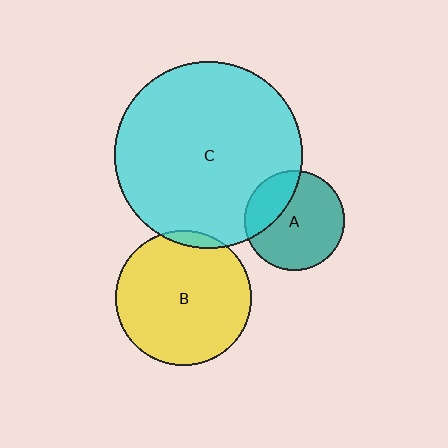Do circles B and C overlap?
Yes.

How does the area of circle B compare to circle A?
Approximately 1.8 times.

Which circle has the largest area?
Circle C (cyan).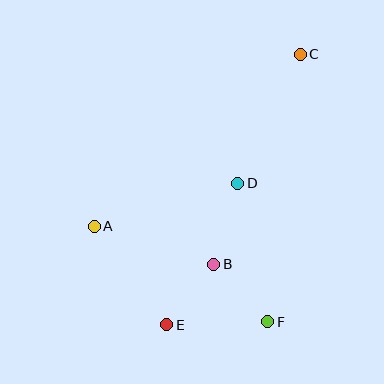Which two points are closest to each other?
Points B and E are closest to each other.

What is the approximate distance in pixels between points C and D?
The distance between C and D is approximately 143 pixels.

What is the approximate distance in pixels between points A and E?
The distance between A and E is approximately 123 pixels.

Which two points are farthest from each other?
Points C and E are farthest from each other.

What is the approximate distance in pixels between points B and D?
The distance between B and D is approximately 85 pixels.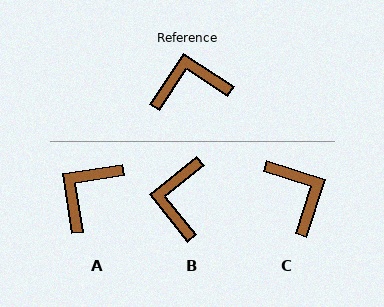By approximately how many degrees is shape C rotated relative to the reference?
Approximately 74 degrees clockwise.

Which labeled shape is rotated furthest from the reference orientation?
C, about 74 degrees away.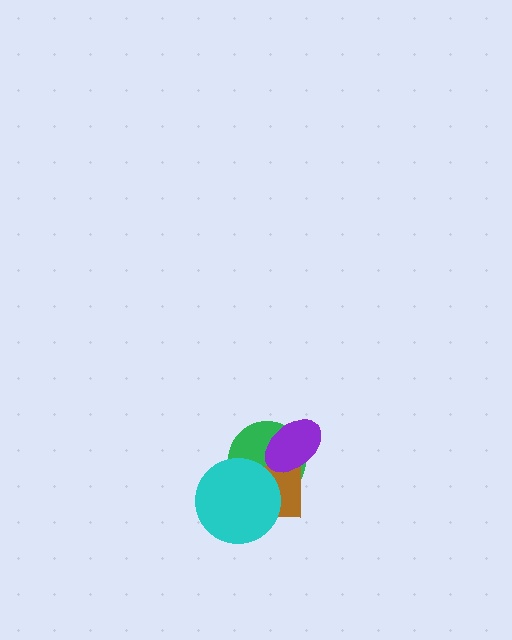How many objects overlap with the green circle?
3 objects overlap with the green circle.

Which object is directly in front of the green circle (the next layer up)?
The brown square is directly in front of the green circle.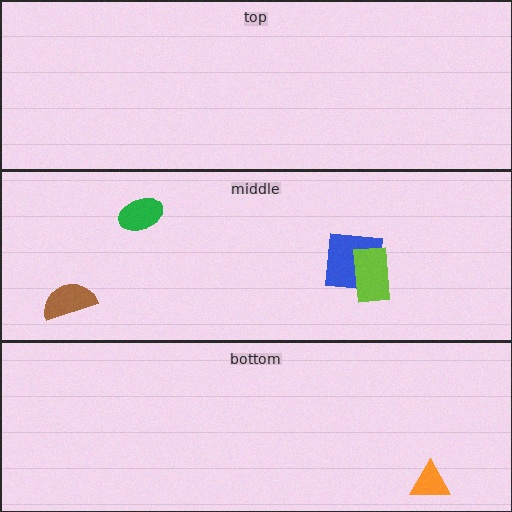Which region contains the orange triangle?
The bottom region.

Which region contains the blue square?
The middle region.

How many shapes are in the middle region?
4.